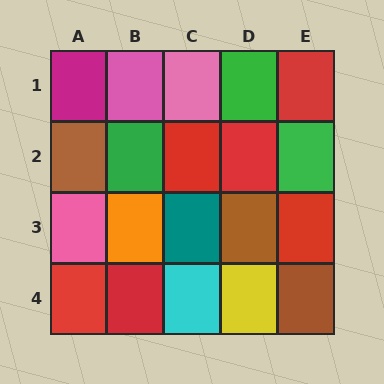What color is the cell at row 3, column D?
Brown.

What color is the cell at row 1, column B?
Pink.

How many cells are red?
6 cells are red.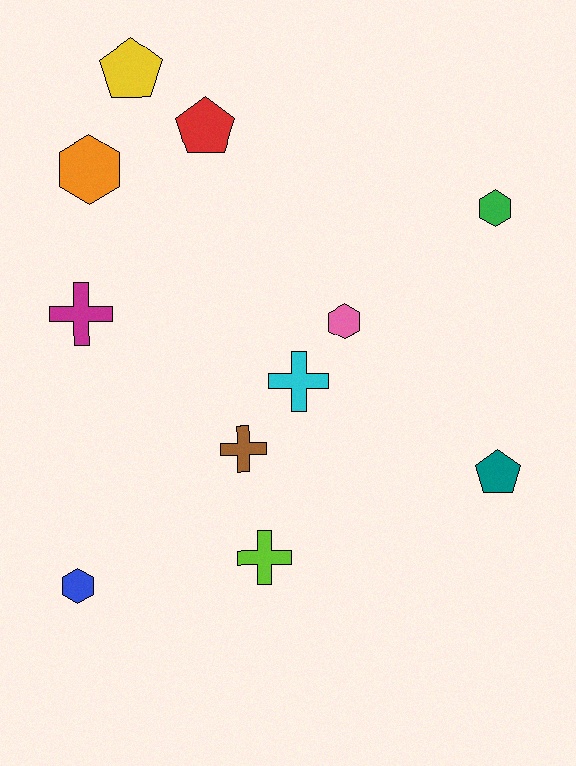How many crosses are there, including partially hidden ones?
There are 4 crosses.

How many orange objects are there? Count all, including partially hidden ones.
There is 1 orange object.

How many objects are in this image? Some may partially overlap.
There are 11 objects.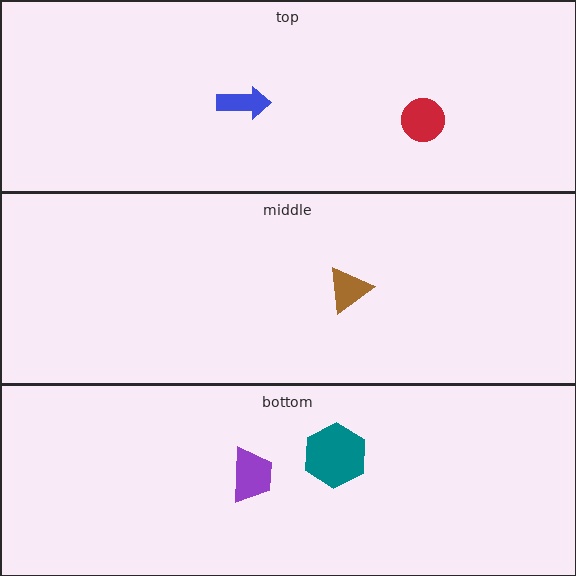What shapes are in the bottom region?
The purple trapezoid, the teal hexagon.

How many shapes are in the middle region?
1.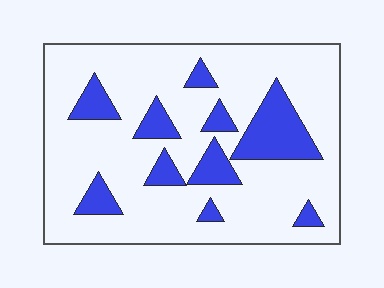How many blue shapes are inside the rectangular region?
10.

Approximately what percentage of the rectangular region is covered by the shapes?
Approximately 20%.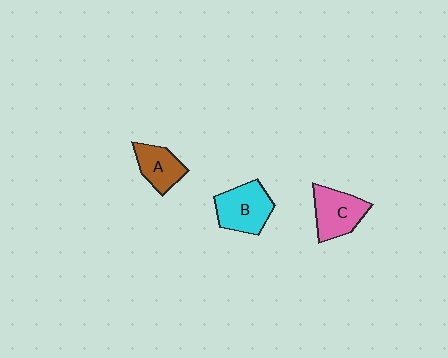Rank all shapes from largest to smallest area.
From largest to smallest: B (cyan), C (pink), A (brown).